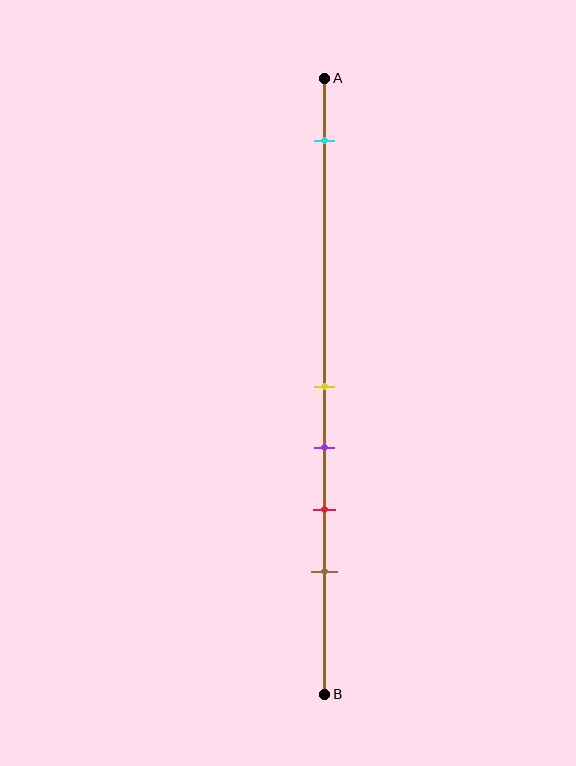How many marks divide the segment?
There are 5 marks dividing the segment.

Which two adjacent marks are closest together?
The yellow and purple marks are the closest adjacent pair.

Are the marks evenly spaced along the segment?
No, the marks are not evenly spaced.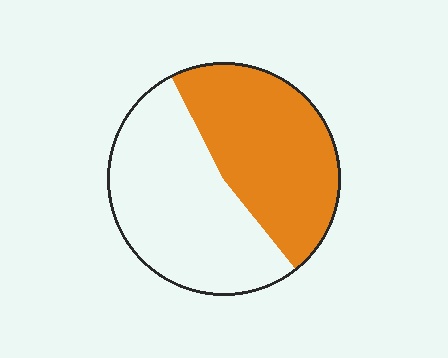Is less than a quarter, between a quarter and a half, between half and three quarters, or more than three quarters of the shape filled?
Between a quarter and a half.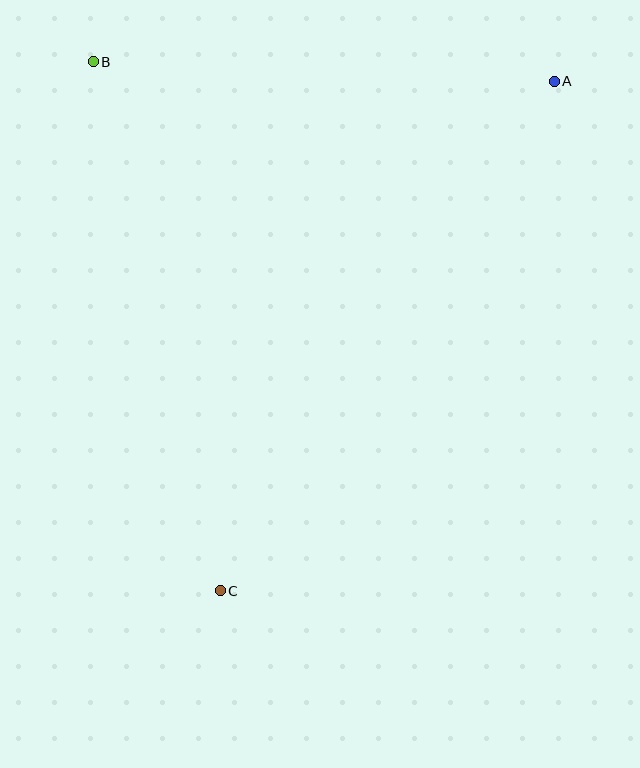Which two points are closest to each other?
Points A and B are closest to each other.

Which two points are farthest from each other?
Points A and C are farthest from each other.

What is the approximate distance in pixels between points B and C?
The distance between B and C is approximately 544 pixels.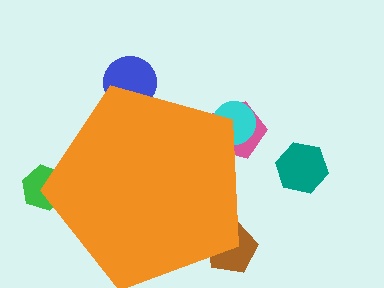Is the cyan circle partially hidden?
Yes, the cyan circle is partially hidden behind the orange pentagon.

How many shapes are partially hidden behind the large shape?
5 shapes are partially hidden.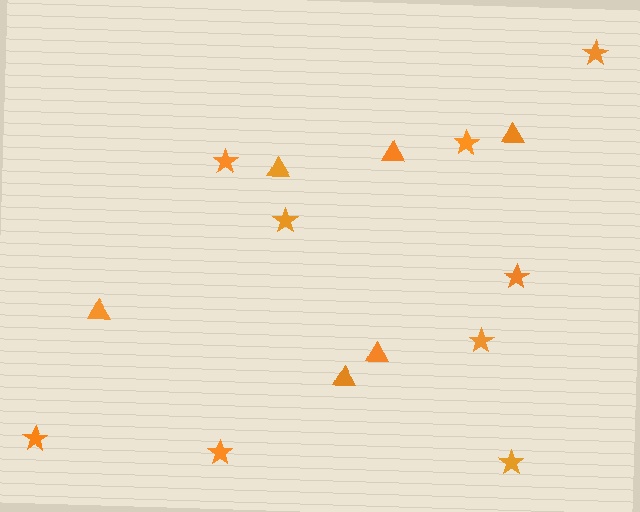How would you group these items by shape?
There are 2 groups: one group of stars (9) and one group of triangles (6).